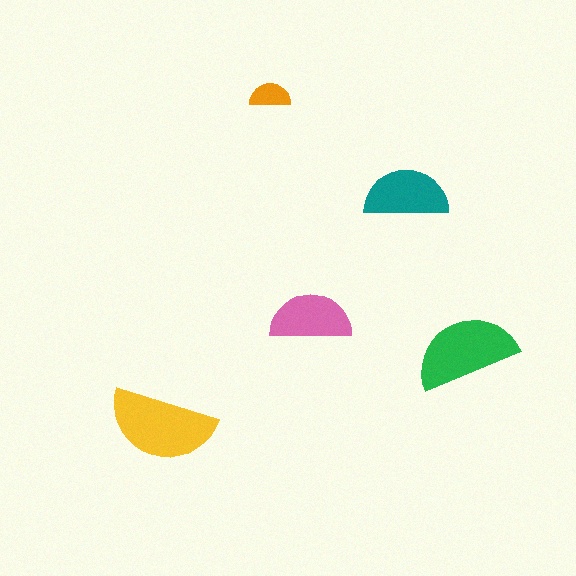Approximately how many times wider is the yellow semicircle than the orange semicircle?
About 2.5 times wider.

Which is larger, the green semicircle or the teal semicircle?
The green one.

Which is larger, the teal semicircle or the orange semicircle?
The teal one.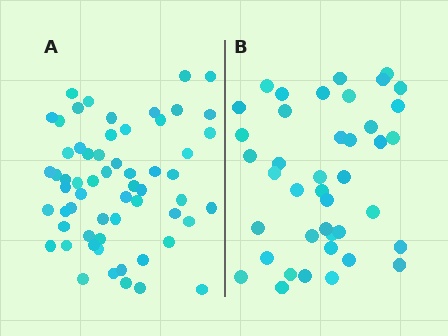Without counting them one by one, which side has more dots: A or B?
Region A (the left region) has more dots.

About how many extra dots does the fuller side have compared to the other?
Region A has approximately 20 more dots than region B.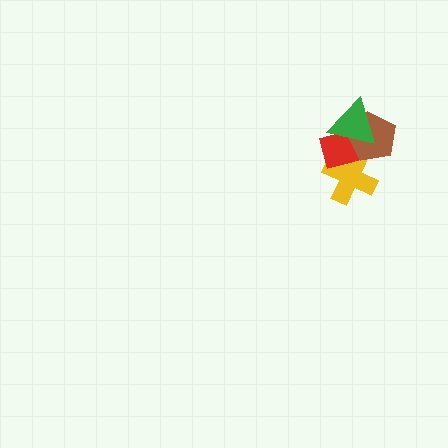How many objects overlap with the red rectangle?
3 objects overlap with the red rectangle.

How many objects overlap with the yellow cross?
2 objects overlap with the yellow cross.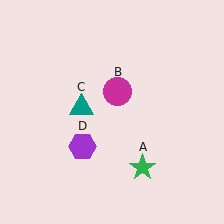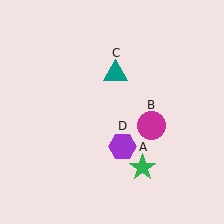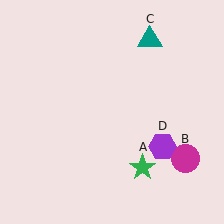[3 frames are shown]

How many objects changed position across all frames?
3 objects changed position: magenta circle (object B), teal triangle (object C), purple hexagon (object D).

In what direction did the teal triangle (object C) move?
The teal triangle (object C) moved up and to the right.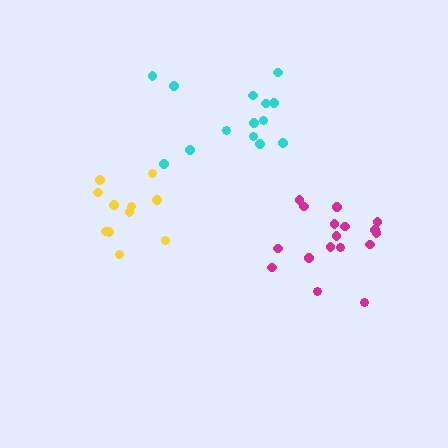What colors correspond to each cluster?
The clusters are colored: yellow, magenta, cyan.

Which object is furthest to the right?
The magenta cluster is rightmost.